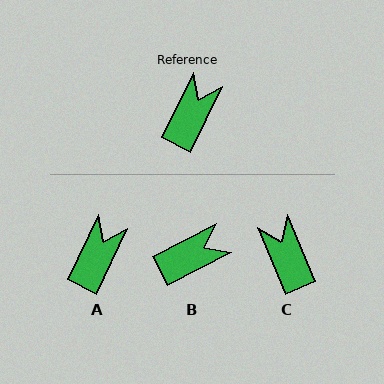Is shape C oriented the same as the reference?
No, it is off by about 49 degrees.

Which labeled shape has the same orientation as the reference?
A.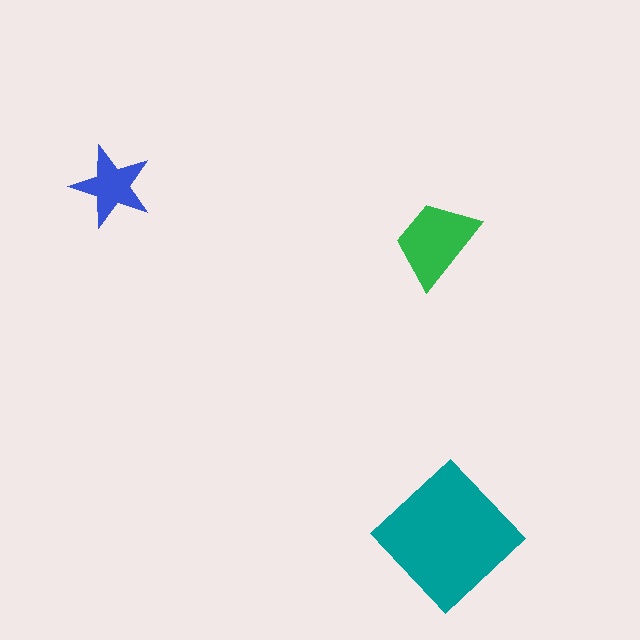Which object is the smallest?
The blue star.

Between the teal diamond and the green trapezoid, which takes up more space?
The teal diamond.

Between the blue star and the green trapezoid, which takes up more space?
The green trapezoid.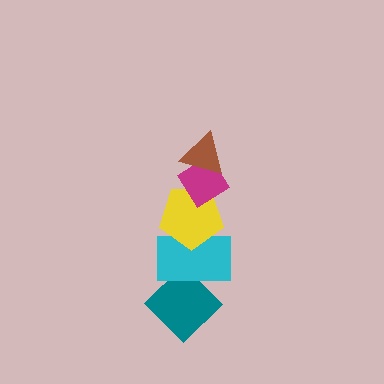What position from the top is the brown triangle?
The brown triangle is 1st from the top.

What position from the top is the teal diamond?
The teal diamond is 5th from the top.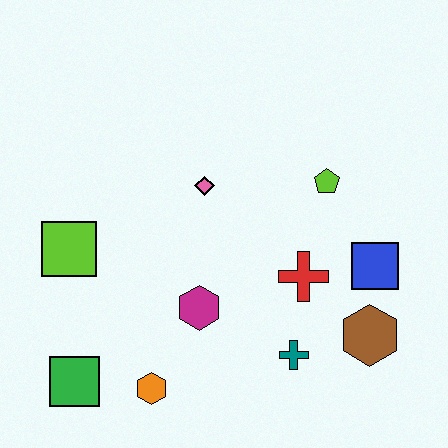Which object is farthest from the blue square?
The green square is farthest from the blue square.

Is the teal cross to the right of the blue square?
No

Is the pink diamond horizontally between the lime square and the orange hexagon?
No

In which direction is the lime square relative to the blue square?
The lime square is to the left of the blue square.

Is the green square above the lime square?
No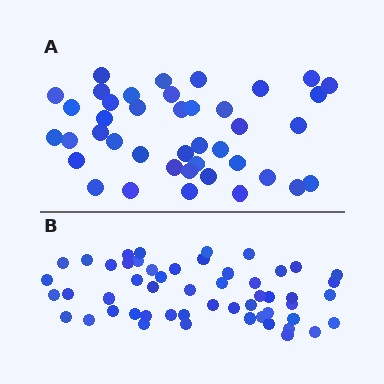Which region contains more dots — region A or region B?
Region B (the bottom region) has more dots.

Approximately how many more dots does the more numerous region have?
Region B has roughly 12 or so more dots than region A.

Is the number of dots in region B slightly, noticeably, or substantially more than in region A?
Region B has noticeably more, but not dramatically so. The ratio is roughly 1.3 to 1.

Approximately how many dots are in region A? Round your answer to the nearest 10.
About 40 dots. (The exact count is 41, which rounds to 40.)